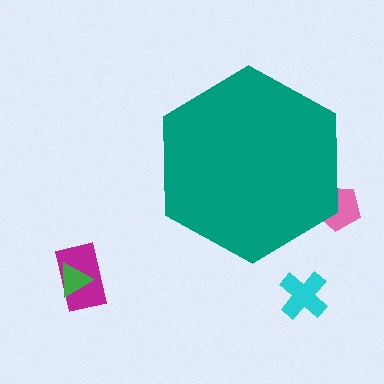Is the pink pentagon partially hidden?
Yes, the pink pentagon is partially hidden behind the teal hexagon.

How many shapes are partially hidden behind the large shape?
1 shape is partially hidden.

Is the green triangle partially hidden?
No, the green triangle is fully visible.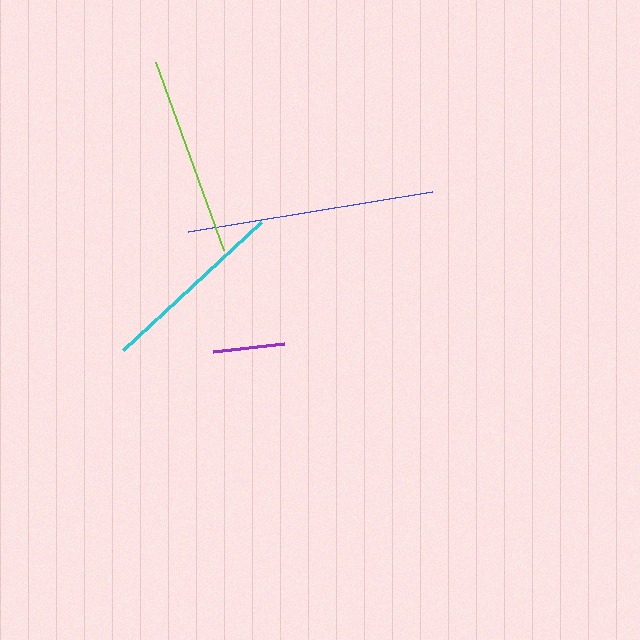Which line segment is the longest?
The blue line is the longest at approximately 248 pixels.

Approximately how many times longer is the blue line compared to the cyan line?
The blue line is approximately 1.3 times the length of the cyan line.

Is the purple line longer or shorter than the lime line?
The lime line is longer than the purple line.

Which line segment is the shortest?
The purple line is the shortest at approximately 72 pixels.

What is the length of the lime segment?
The lime segment is approximately 199 pixels long.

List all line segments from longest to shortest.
From longest to shortest: blue, lime, cyan, purple.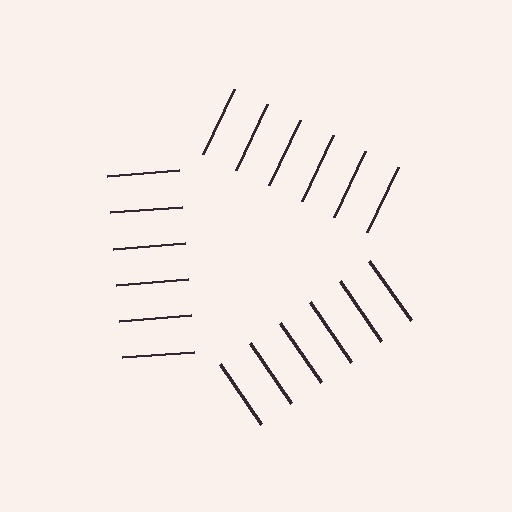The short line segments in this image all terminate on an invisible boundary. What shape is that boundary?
An illusory triangle — the line segments terminate on its edges but no continuous stroke is drawn.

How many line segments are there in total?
18 — 6 along each of the 3 edges.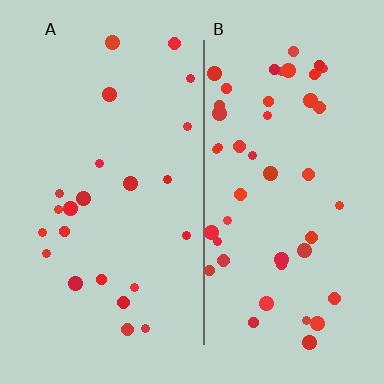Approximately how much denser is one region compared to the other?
Approximately 2.1× — region B over region A.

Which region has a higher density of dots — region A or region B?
B (the right).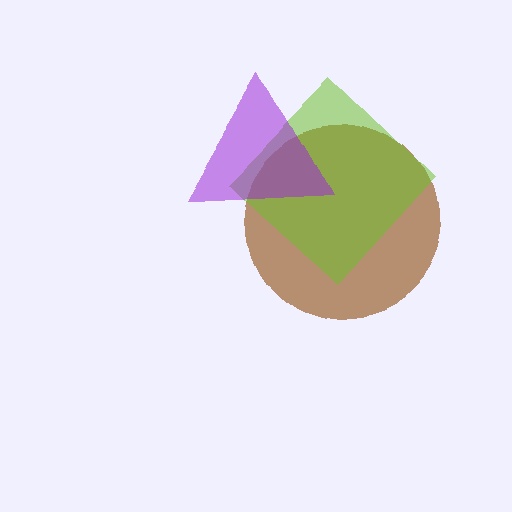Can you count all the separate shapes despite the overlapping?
Yes, there are 3 separate shapes.